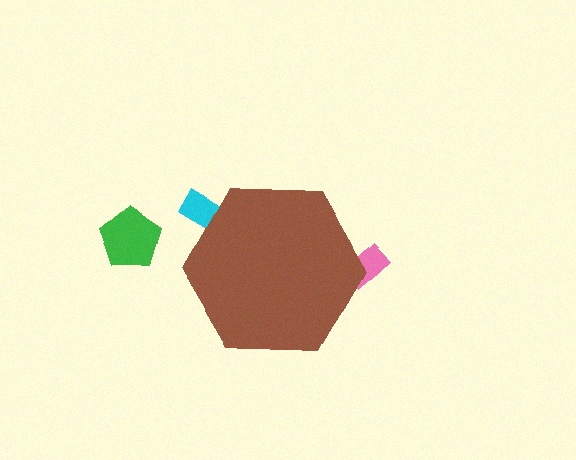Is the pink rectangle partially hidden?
Yes, the pink rectangle is partially hidden behind the brown hexagon.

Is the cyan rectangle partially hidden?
Yes, the cyan rectangle is partially hidden behind the brown hexagon.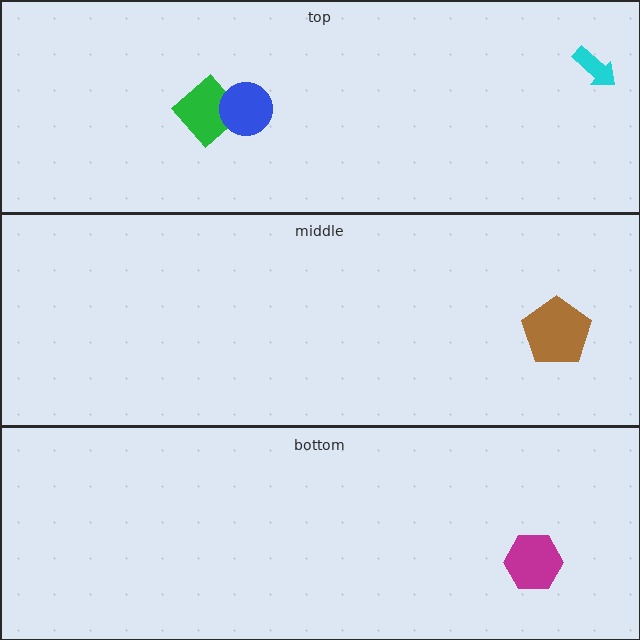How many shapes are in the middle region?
1.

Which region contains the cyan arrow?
The top region.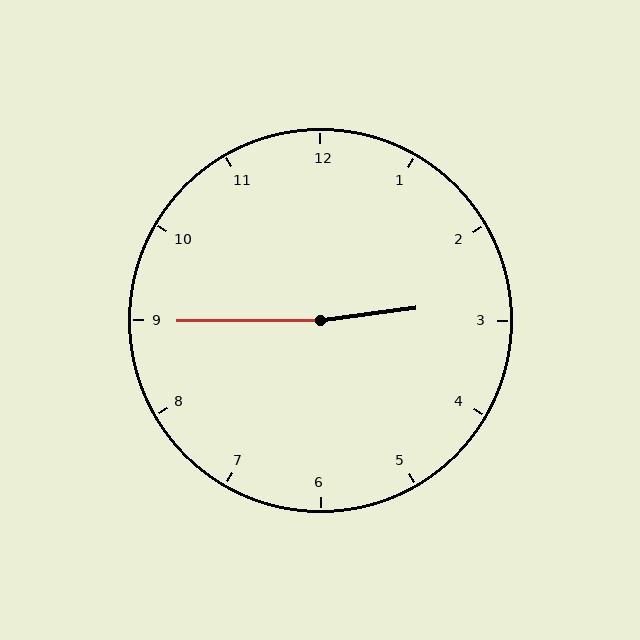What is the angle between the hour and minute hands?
Approximately 172 degrees.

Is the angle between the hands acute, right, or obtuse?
It is obtuse.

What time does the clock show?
2:45.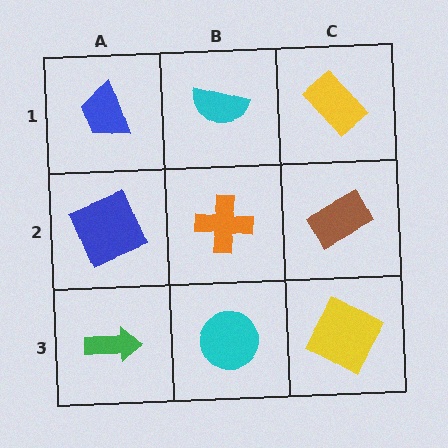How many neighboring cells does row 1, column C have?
2.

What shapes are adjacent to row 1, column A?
A blue square (row 2, column A), a cyan semicircle (row 1, column B).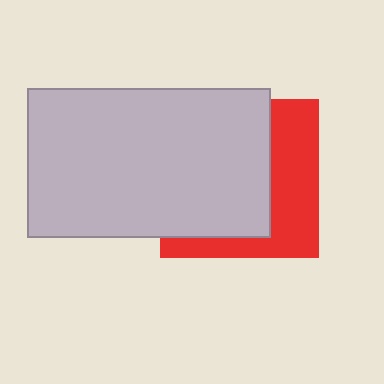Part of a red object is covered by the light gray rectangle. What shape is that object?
It is a square.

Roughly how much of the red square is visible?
A small part of it is visible (roughly 39%).